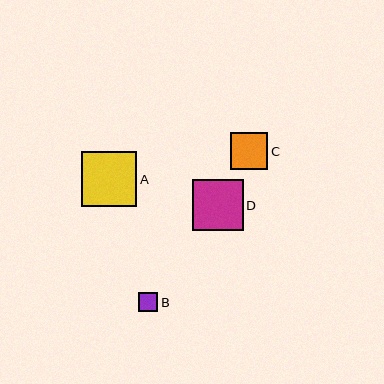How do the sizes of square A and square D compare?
Square A and square D are approximately the same size.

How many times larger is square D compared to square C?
Square D is approximately 1.4 times the size of square C.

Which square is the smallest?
Square B is the smallest with a size of approximately 19 pixels.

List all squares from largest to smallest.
From largest to smallest: A, D, C, B.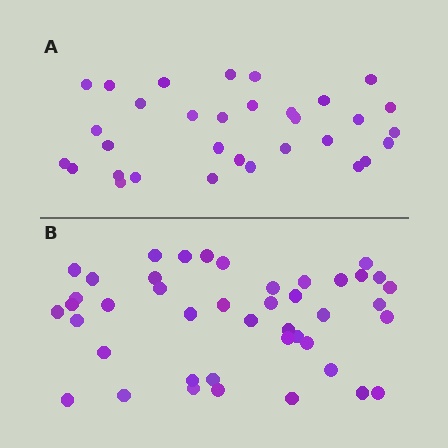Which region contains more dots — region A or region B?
Region B (the bottom region) has more dots.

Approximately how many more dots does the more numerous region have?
Region B has roughly 12 or so more dots than region A.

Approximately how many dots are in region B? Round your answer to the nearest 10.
About 40 dots. (The exact count is 43, which rounds to 40.)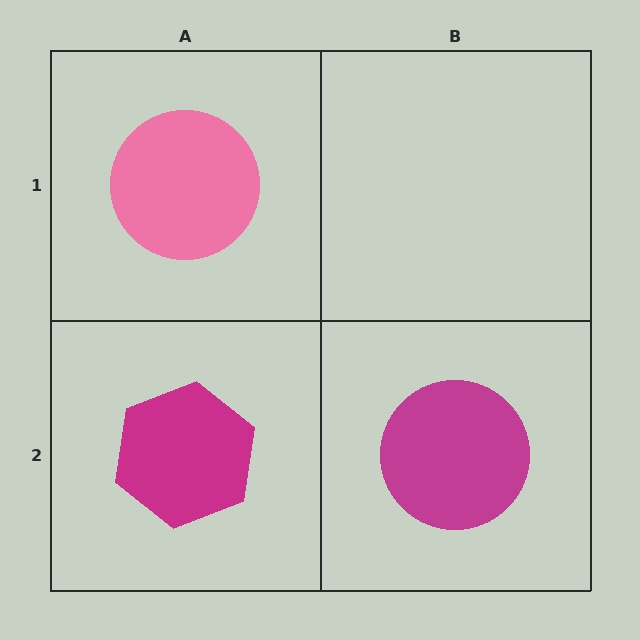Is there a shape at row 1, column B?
No, that cell is empty.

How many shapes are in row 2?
2 shapes.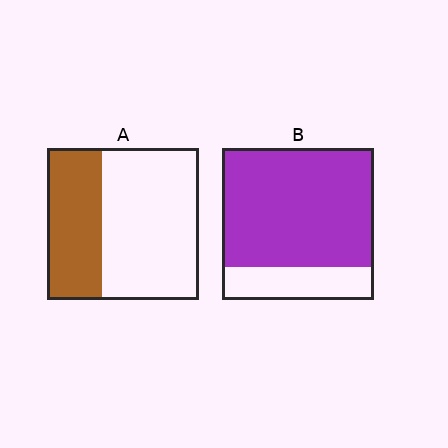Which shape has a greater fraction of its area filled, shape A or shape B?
Shape B.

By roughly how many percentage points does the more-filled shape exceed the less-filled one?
By roughly 40 percentage points (B over A).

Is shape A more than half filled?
No.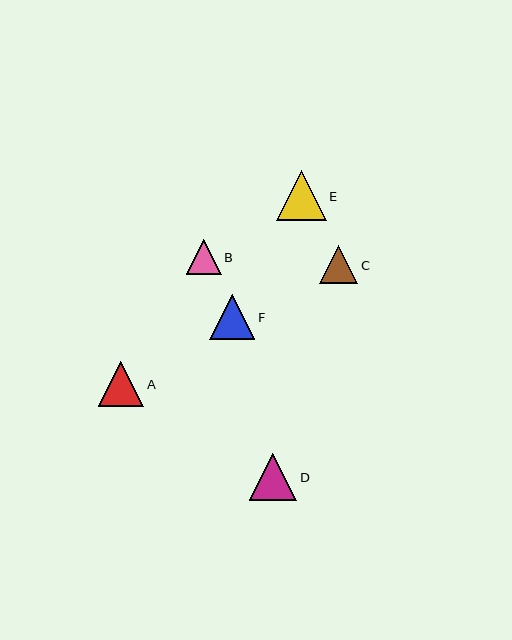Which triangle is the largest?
Triangle E is the largest with a size of approximately 50 pixels.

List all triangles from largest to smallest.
From largest to smallest: E, D, A, F, C, B.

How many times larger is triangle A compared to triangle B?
Triangle A is approximately 1.3 times the size of triangle B.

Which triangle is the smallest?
Triangle B is the smallest with a size of approximately 35 pixels.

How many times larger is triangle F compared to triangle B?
Triangle F is approximately 1.3 times the size of triangle B.